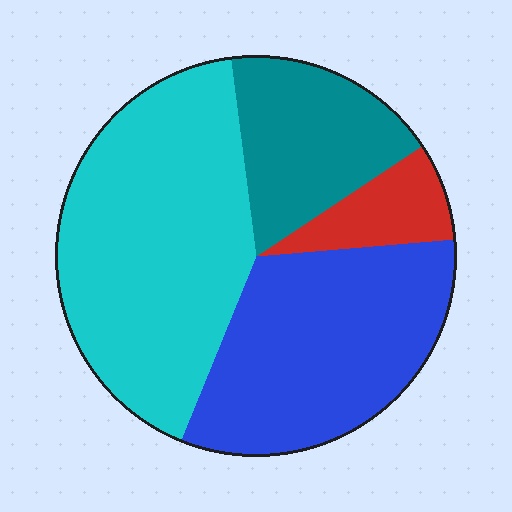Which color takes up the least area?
Red, at roughly 10%.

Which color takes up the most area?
Cyan, at roughly 40%.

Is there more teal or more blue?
Blue.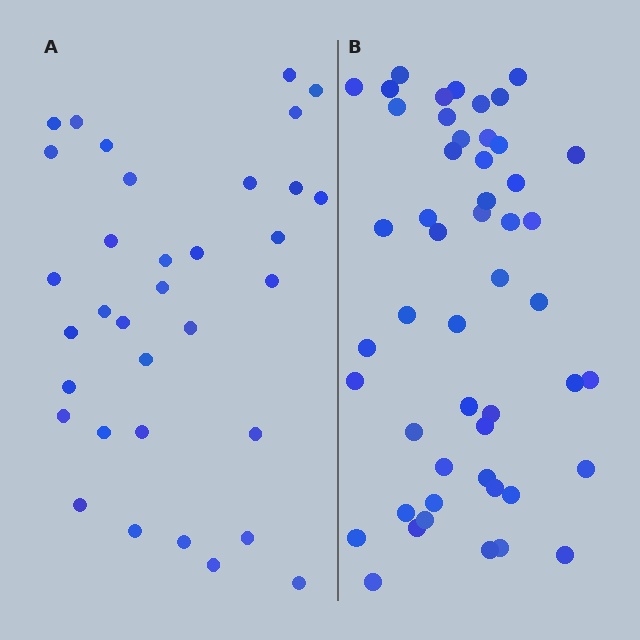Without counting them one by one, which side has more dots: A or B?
Region B (the right region) has more dots.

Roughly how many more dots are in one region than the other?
Region B has approximately 15 more dots than region A.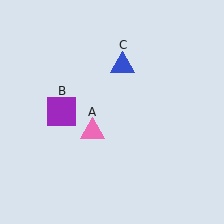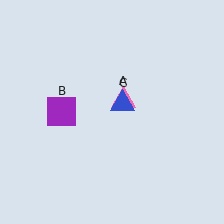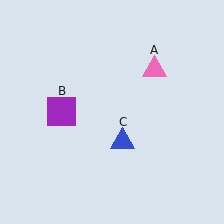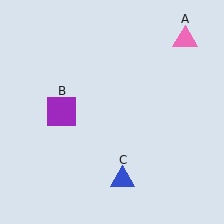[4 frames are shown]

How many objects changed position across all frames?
2 objects changed position: pink triangle (object A), blue triangle (object C).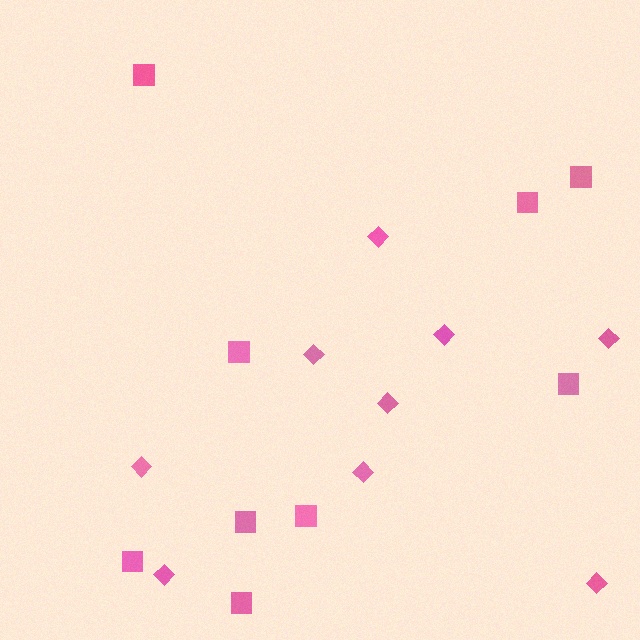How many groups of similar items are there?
There are 2 groups: one group of diamonds (9) and one group of squares (9).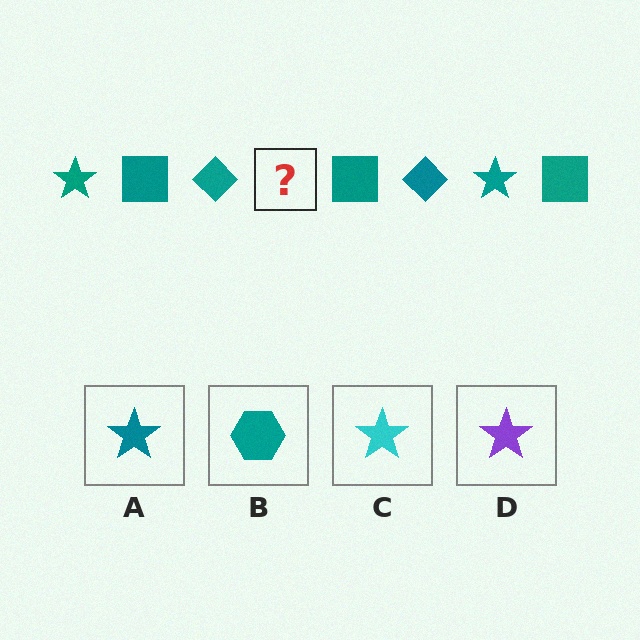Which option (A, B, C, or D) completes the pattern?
A.